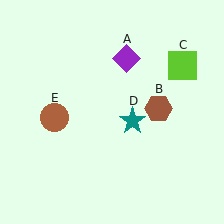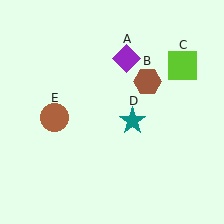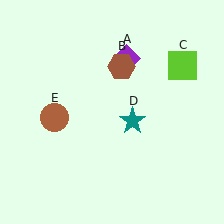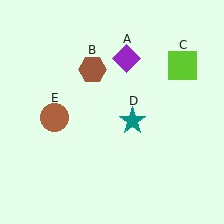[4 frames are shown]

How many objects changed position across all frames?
1 object changed position: brown hexagon (object B).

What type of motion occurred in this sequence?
The brown hexagon (object B) rotated counterclockwise around the center of the scene.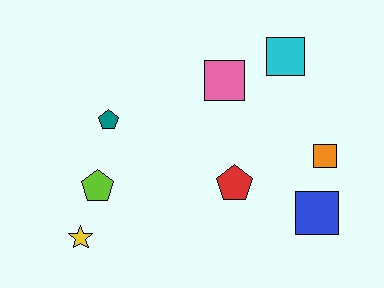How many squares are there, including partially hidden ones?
There are 4 squares.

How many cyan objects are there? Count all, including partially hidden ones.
There is 1 cyan object.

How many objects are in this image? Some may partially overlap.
There are 8 objects.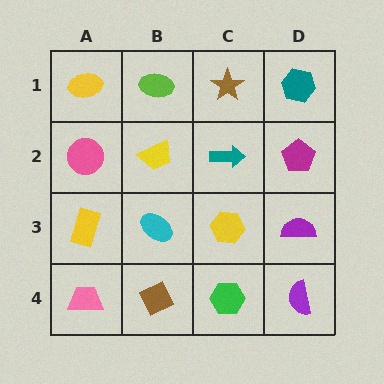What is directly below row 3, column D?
A purple semicircle.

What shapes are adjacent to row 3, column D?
A magenta pentagon (row 2, column D), a purple semicircle (row 4, column D), a yellow hexagon (row 3, column C).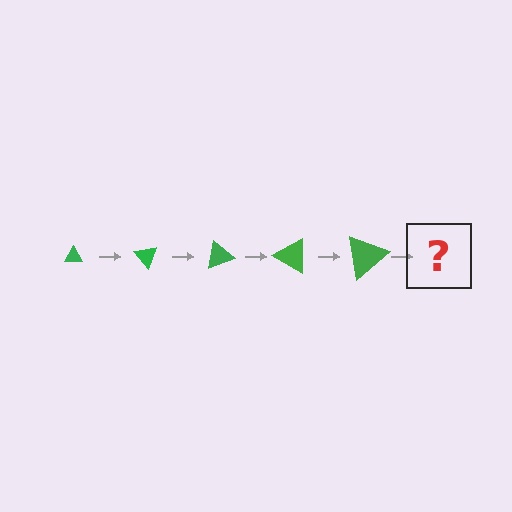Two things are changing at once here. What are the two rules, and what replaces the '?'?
The two rules are that the triangle grows larger each step and it rotates 50 degrees each step. The '?' should be a triangle, larger than the previous one and rotated 250 degrees from the start.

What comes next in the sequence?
The next element should be a triangle, larger than the previous one and rotated 250 degrees from the start.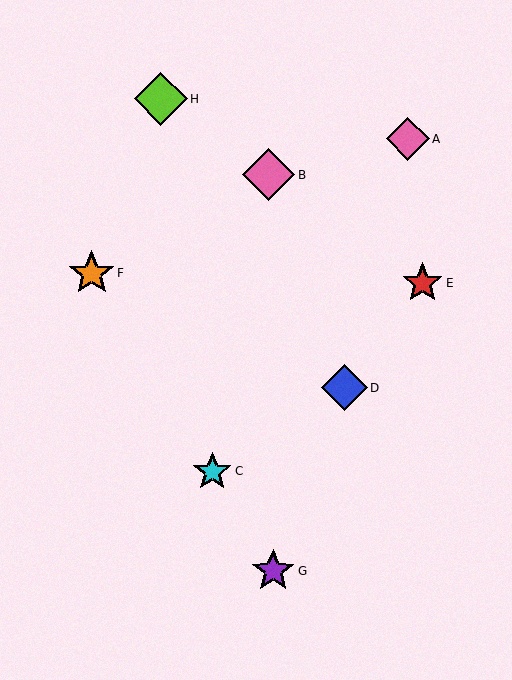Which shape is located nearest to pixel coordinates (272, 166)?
The pink diamond (labeled B) at (269, 175) is nearest to that location.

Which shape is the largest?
The lime diamond (labeled H) is the largest.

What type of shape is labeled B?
Shape B is a pink diamond.